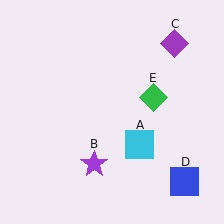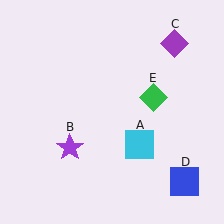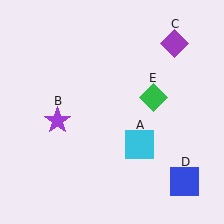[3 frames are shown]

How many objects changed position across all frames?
1 object changed position: purple star (object B).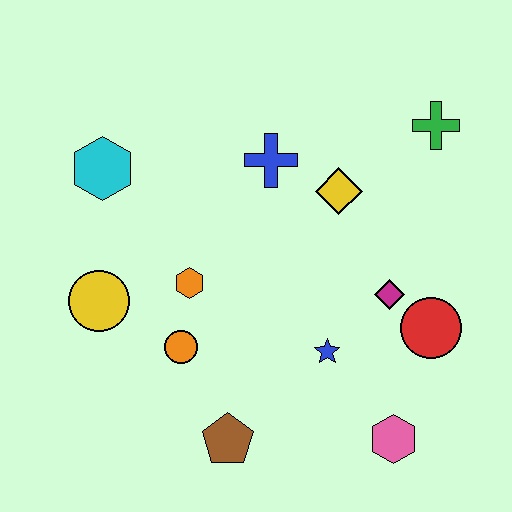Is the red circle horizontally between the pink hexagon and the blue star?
No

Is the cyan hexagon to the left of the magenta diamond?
Yes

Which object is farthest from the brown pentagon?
The green cross is farthest from the brown pentagon.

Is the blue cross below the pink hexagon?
No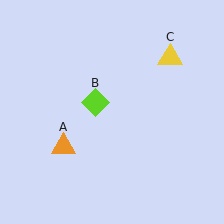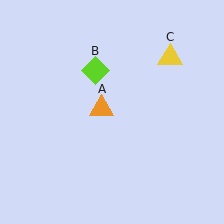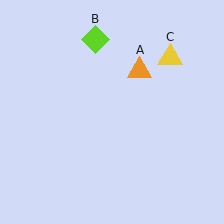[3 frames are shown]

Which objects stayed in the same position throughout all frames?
Yellow triangle (object C) remained stationary.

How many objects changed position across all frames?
2 objects changed position: orange triangle (object A), lime diamond (object B).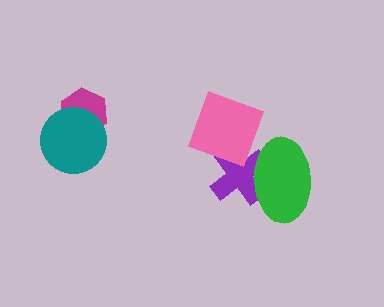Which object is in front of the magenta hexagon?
The teal circle is in front of the magenta hexagon.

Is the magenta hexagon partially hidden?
Yes, it is partially covered by another shape.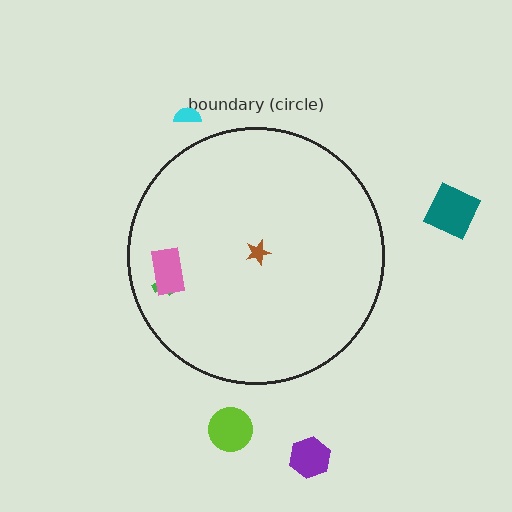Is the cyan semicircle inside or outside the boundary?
Outside.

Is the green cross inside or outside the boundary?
Inside.